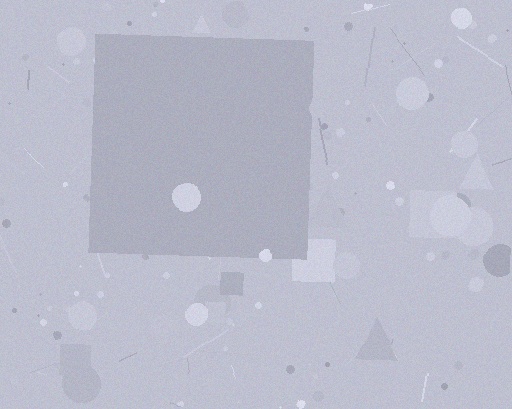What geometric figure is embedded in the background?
A square is embedded in the background.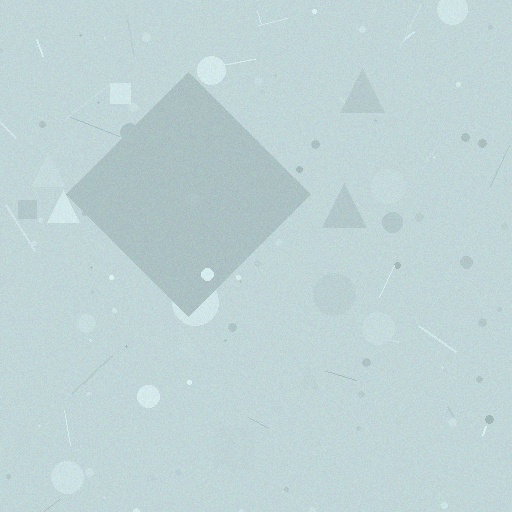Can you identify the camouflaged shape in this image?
The camouflaged shape is a diamond.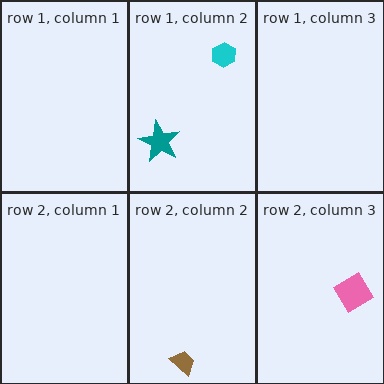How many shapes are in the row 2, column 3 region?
1.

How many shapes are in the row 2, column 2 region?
1.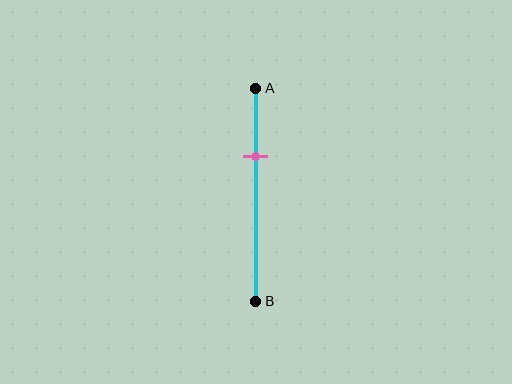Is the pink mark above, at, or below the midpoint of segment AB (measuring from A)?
The pink mark is above the midpoint of segment AB.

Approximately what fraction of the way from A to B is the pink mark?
The pink mark is approximately 30% of the way from A to B.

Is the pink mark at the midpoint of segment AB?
No, the mark is at about 30% from A, not at the 50% midpoint.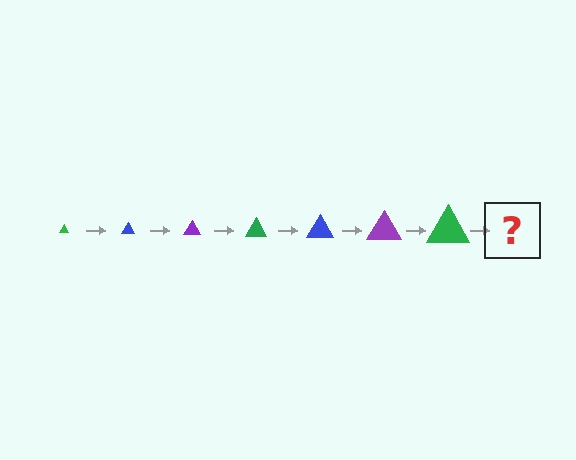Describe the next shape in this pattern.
It should be a blue triangle, larger than the previous one.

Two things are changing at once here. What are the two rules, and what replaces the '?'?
The two rules are that the triangle grows larger each step and the color cycles through green, blue, and purple. The '?' should be a blue triangle, larger than the previous one.